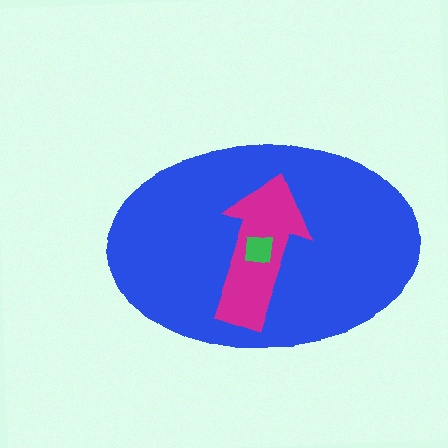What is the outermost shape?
The blue ellipse.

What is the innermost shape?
The green square.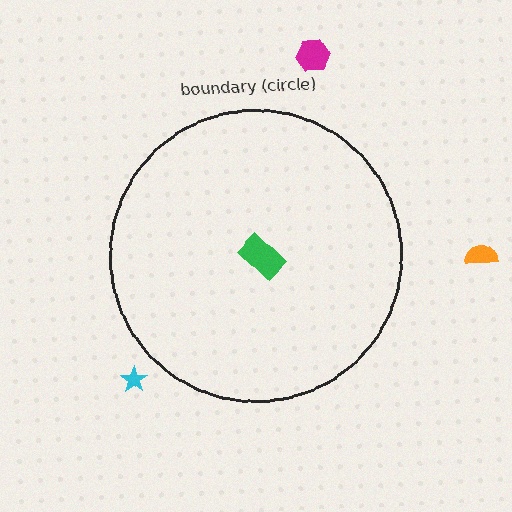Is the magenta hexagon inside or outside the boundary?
Outside.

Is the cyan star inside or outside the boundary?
Outside.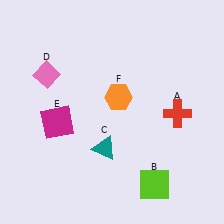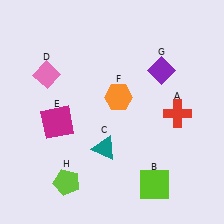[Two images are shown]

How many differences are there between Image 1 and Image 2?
There are 2 differences between the two images.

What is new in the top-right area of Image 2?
A purple diamond (G) was added in the top-right area of Image 2.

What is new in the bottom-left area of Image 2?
A lime pentagon (H) was added in the bottom-left area of Image 2.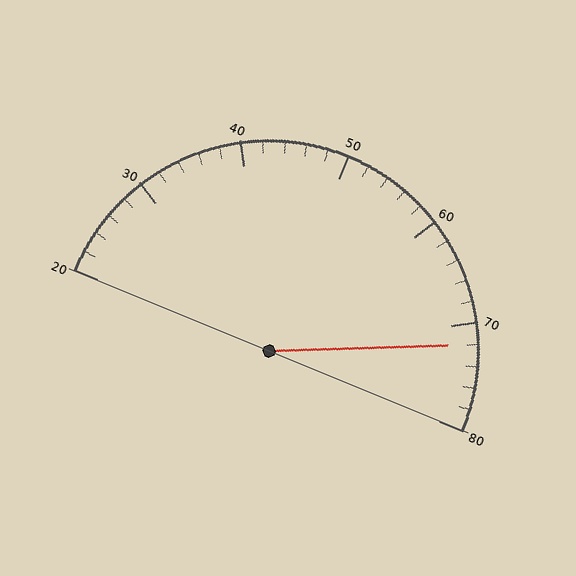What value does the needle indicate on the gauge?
The needle indicates approximately 72.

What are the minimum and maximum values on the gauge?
The gauge ranges from 20 to 80.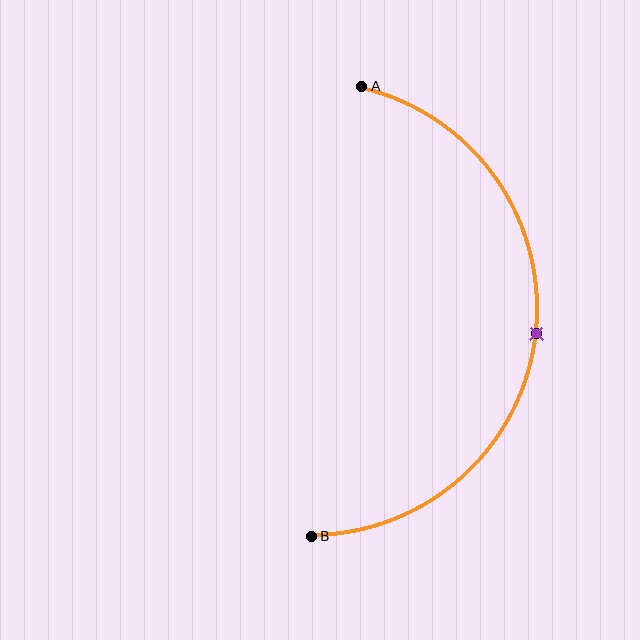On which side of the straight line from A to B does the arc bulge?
The arc bulges to the right of the straight line connecting A and B.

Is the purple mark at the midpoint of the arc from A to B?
Yes. The purple mark lies on the arc at equal arc-length from both A and B — it is the arc midpoint.